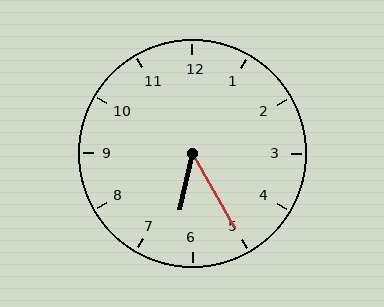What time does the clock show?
6:25.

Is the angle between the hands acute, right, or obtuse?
It is acute.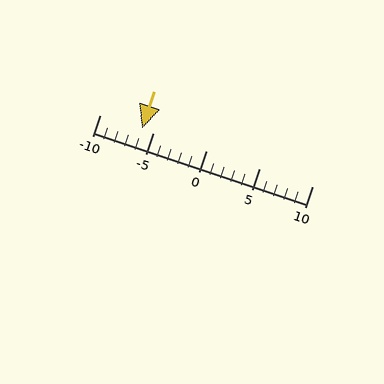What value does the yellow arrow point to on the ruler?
The yellow arrow points to approximately -6.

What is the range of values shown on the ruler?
The ruler shows values from -10 to 10.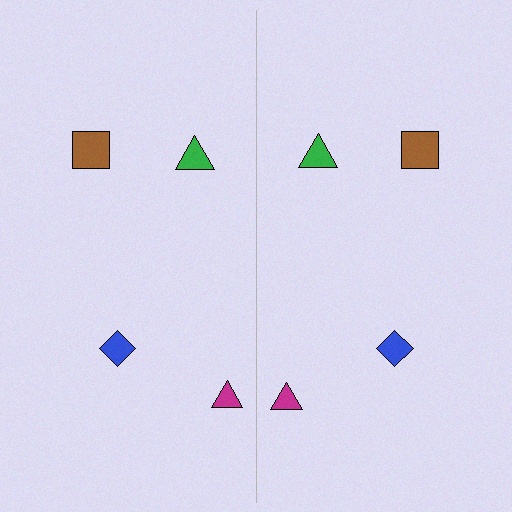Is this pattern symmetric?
Yes, this pattern has bilateral (reflection) symmetry.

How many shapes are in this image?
There are 8 shapes in this image.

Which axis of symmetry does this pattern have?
The pattern has a vertical axis of symmetry running through the center of the image.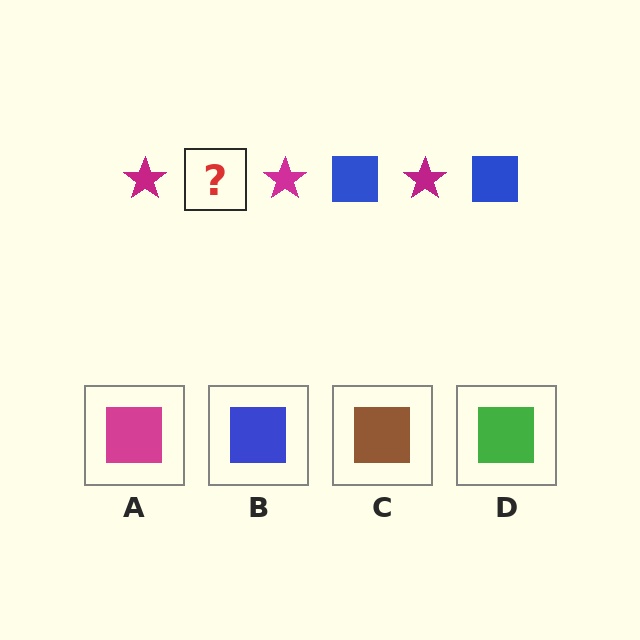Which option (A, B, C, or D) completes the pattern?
B.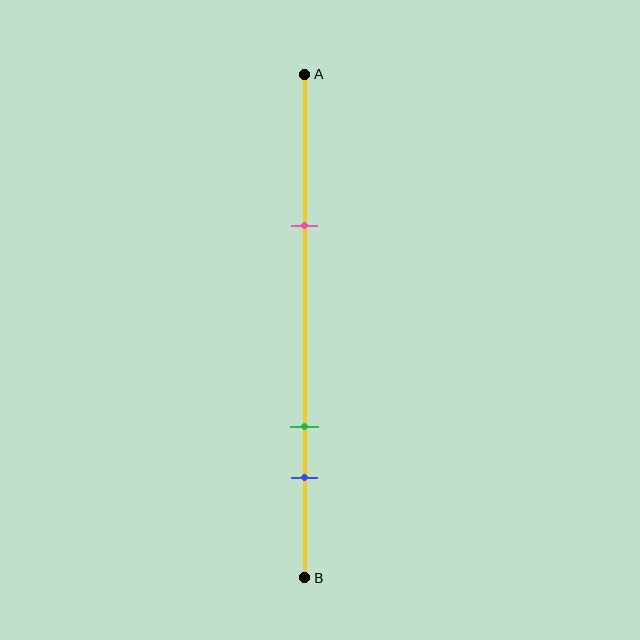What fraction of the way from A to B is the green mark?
The green mark is approximately 70% (0.7) of the way from A to B.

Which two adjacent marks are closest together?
The green and blue marks are the closest adjacent pair.